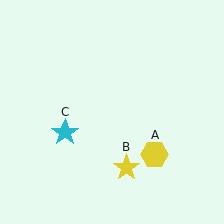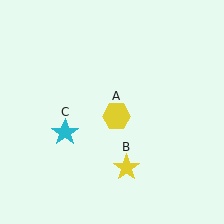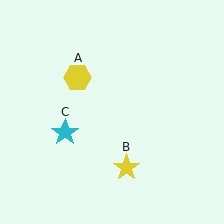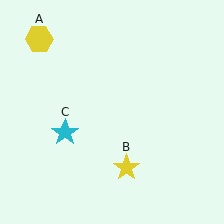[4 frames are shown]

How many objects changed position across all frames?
1 object changed position: yellow hexagon (object A).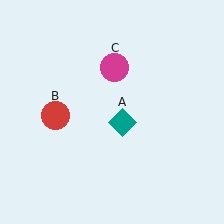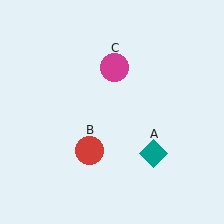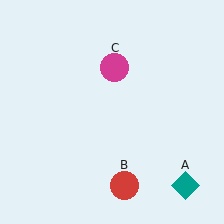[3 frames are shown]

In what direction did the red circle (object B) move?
The red circle (object B) moved down and to the right.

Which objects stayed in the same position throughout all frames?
Magenta circle (object C) remained stationary.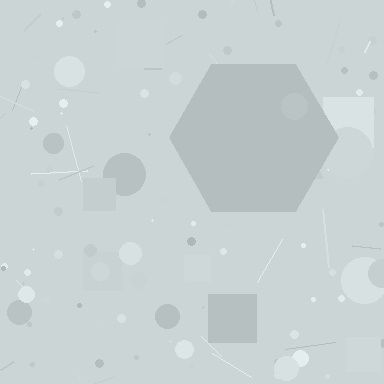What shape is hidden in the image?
A hexagon is hidden in the image.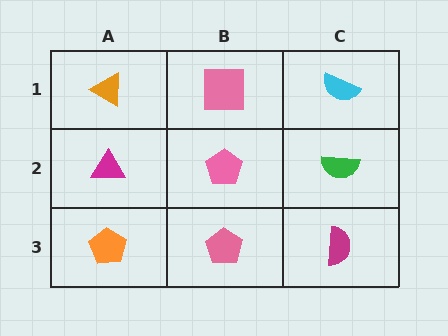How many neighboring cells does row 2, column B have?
4.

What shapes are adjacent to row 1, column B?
A pink pentagon (row 2, column B), an orange triangle (row 1, column A), a cyan semicircle (row 1, column C).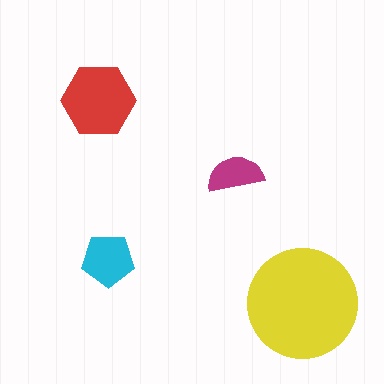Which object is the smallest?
The magenta semicircle.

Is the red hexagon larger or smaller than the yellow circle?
Smaller.